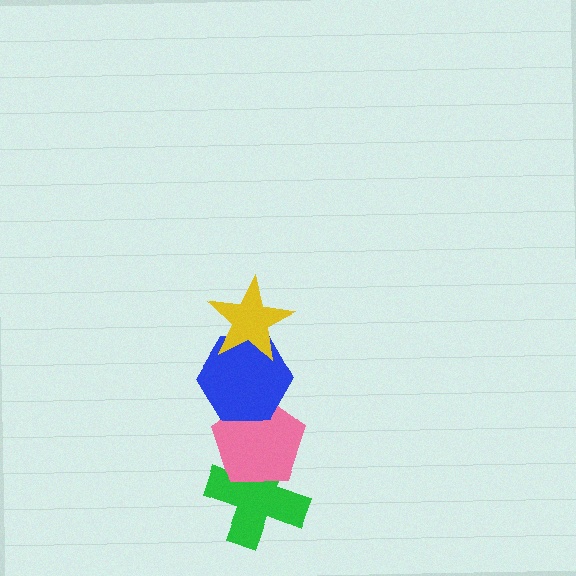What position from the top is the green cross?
The green cross is 4th from the top.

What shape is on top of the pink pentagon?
The blue hexagon is on top of the pink pentagon.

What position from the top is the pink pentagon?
The pink pentagon is 3rd from the top.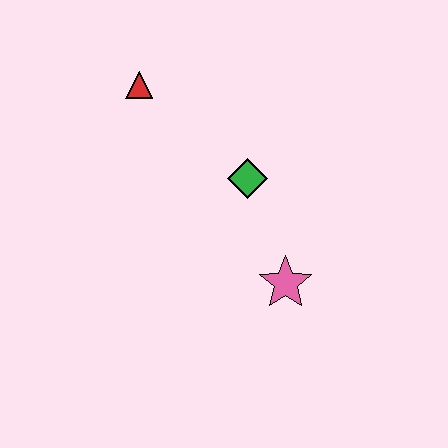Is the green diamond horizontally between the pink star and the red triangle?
Yes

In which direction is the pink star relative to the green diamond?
The pink star is below the green diamond.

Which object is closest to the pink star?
The green diamond is closest to the pink star.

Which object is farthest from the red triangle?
The pink star is farthest from the red triangle.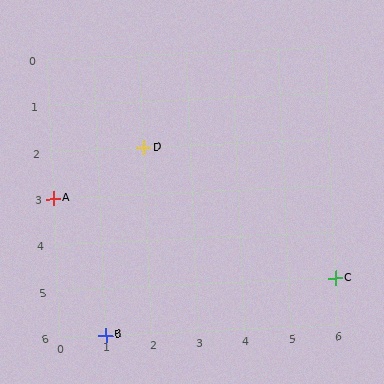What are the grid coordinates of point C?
Point C is at grid coordinates (6, 5).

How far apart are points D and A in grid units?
Points D and A are 2 columns and 1 row apart (about 2.2 grid units diagonally).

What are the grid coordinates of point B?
Point B is at grid coordinates (1, 6).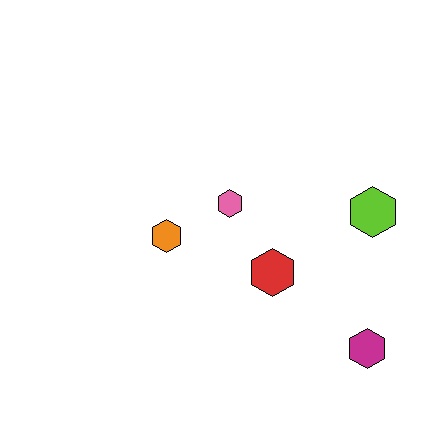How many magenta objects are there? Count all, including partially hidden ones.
There is 1 magenta object.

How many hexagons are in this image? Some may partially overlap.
There are 5 hexagons.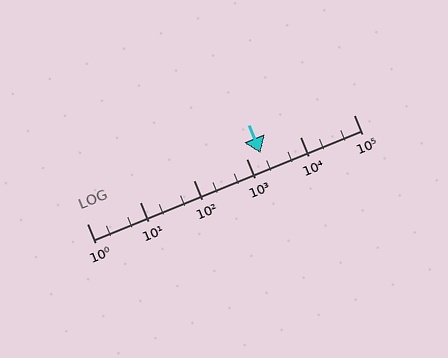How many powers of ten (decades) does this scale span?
The scale spans 5 decades, from 1 to 100000.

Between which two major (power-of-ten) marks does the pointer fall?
The pointer is between 1000 and 10000.